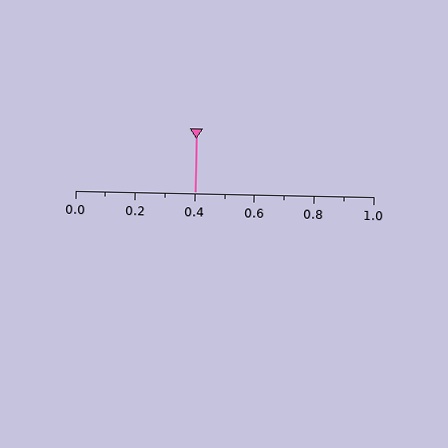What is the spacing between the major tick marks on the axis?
The major ticks are spaced 0.2 apart.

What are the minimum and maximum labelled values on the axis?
The axis runs from 0.0 to 1.0.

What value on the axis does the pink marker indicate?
The marker indicates approximately 0.4.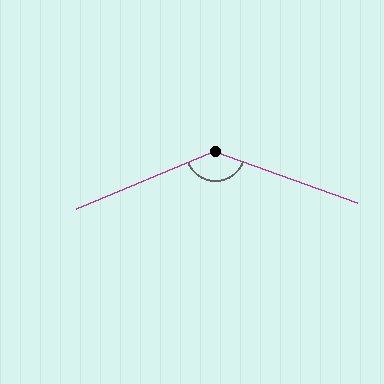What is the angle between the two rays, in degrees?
Approximately 137 degrees.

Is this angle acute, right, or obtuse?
It is obtuse.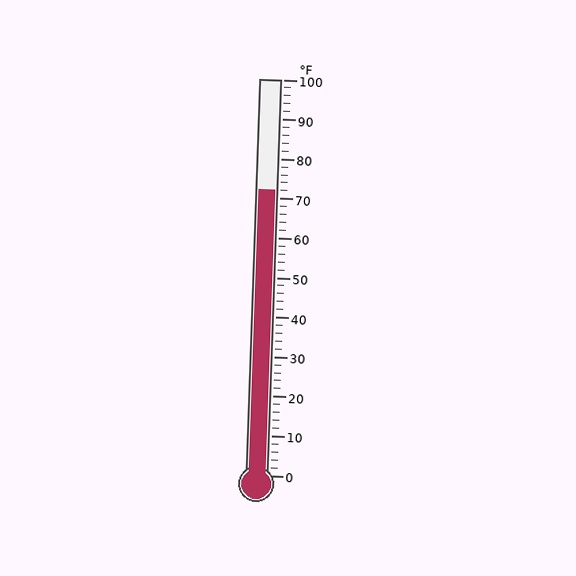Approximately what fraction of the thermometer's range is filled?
The thermometer is filled to approximately 70% of its range.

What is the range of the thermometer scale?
The thermometer scale ranges from 0°F to 100°F.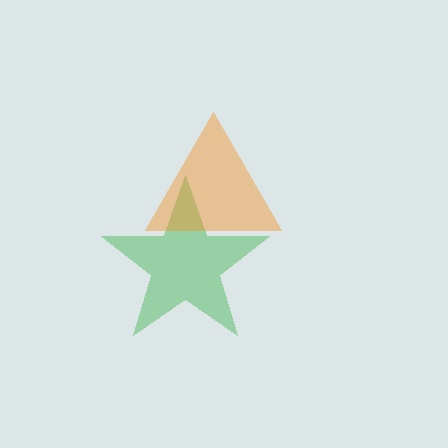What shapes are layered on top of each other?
The layered shapes are: a green star, an orange triangle.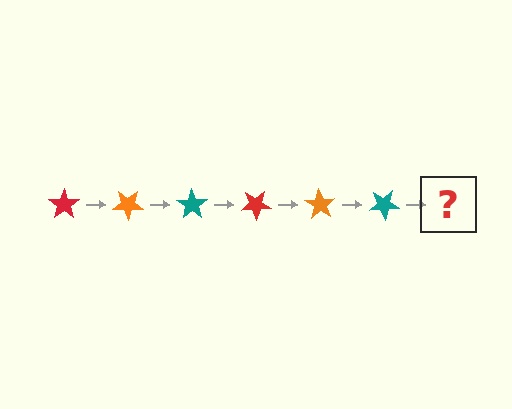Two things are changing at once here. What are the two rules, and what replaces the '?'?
The two rules are that it rotates 35 degrees each step and the color cycles through red, orange, and teal. The '?' should be a red star, rotated 210 degrees from the start.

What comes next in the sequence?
The next element should be a red star, rotated 210 degrees from the start.